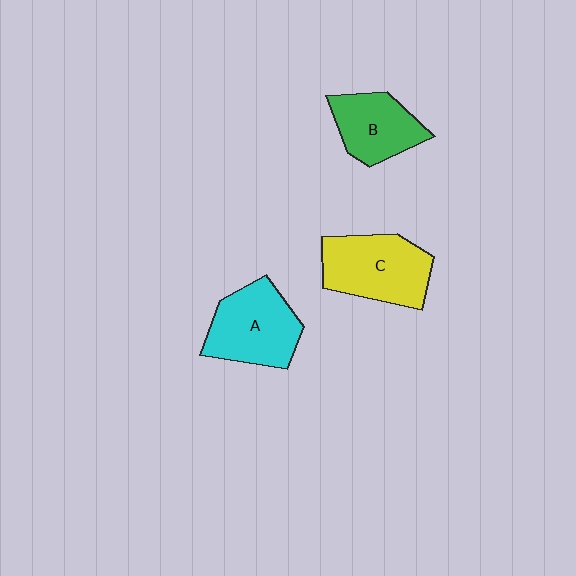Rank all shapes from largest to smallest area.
From largest to smallest: C (yellow), A (cyan), B (green).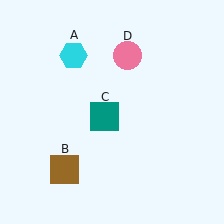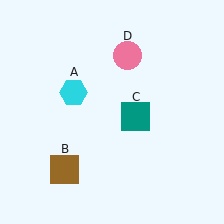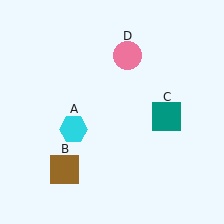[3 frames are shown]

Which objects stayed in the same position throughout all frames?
Brown square (object B) and pink circle (object D) remained stationary.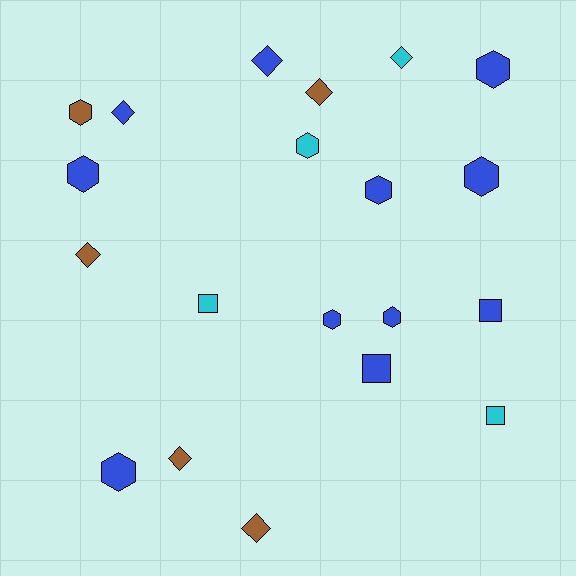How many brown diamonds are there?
There are 4 brown diamonds.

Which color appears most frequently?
Blue, with 11 objects.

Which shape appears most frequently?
Hexagon, with 9 objects.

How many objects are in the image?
There are 20 objects.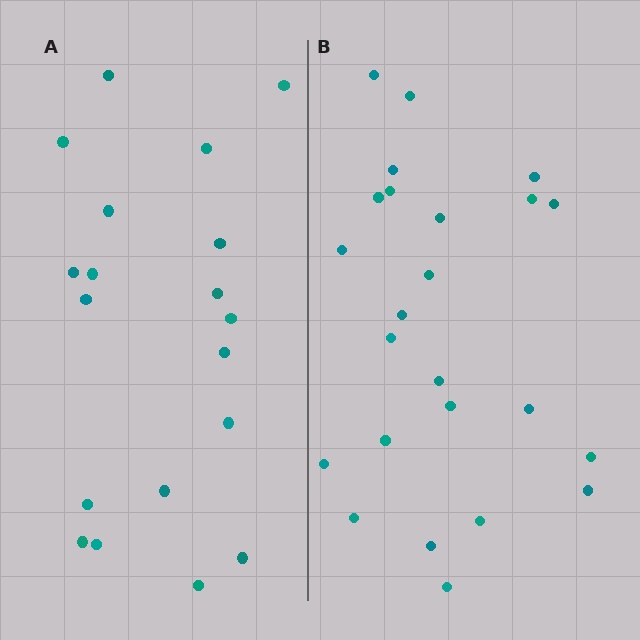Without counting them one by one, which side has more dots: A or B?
Region B (the right region) has more dots.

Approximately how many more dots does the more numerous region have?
Region B has about 5 more dots than region A.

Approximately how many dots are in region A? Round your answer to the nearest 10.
About 20 dots. (The exact count is 19, which rounds to 20.)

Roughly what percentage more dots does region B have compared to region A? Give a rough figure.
About 25% more.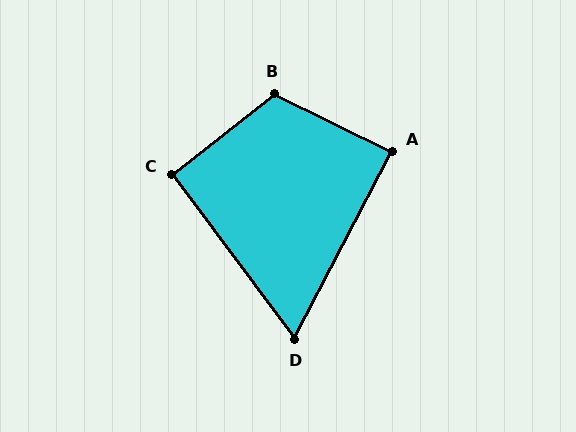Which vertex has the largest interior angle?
B, at approximately 116 degrees.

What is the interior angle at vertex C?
Approximately 92 degrees (approximately right).